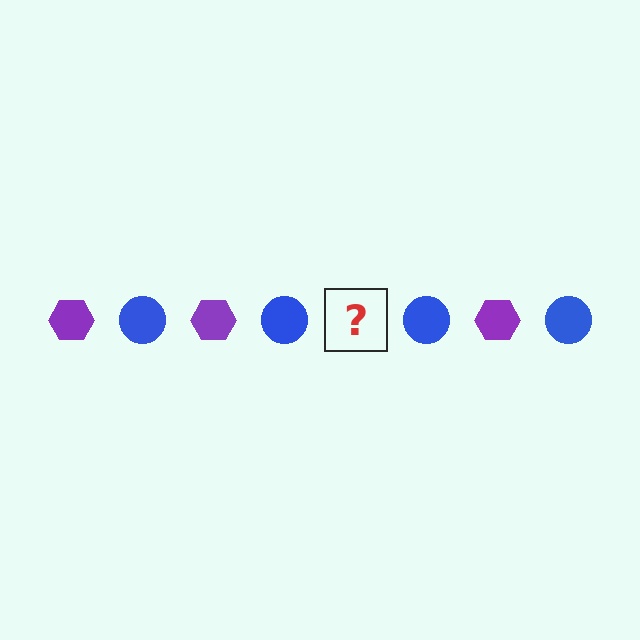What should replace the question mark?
The question mark should be replaced with a purple hexagon.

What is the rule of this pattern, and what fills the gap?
The rule is that the pattern alternates between purple hexagon and blue circle. The gap should be filled with a purple hexagon.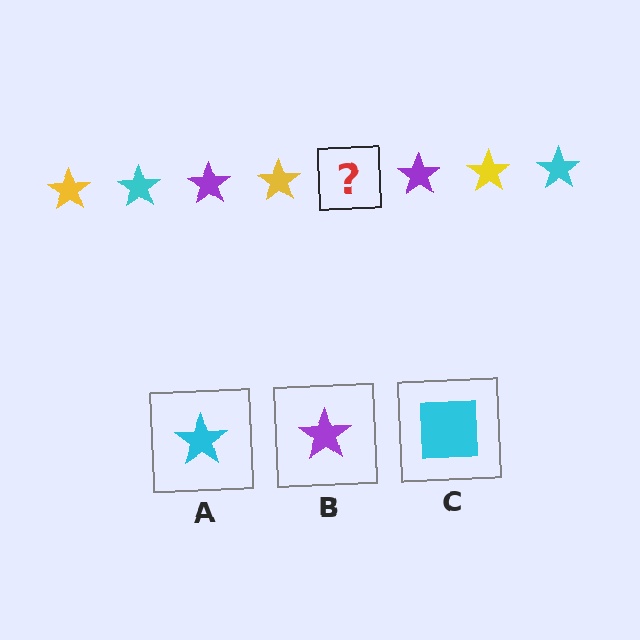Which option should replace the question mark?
Option A.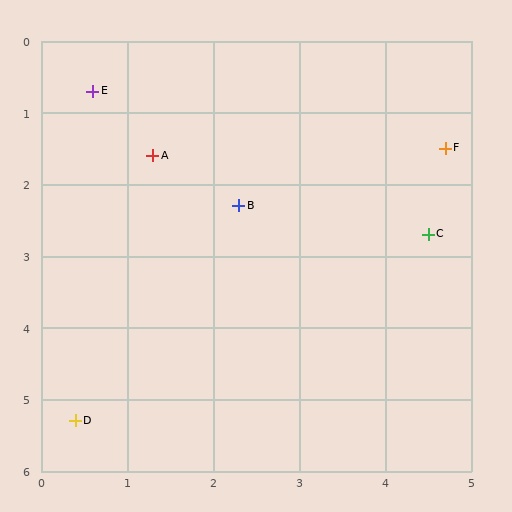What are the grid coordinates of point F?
Point F is at approximately (4.7, 1.5).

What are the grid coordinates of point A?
Point A is at approximately (1.3, 1.6).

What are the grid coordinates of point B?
Point B is at approximately (2.3, 2.3).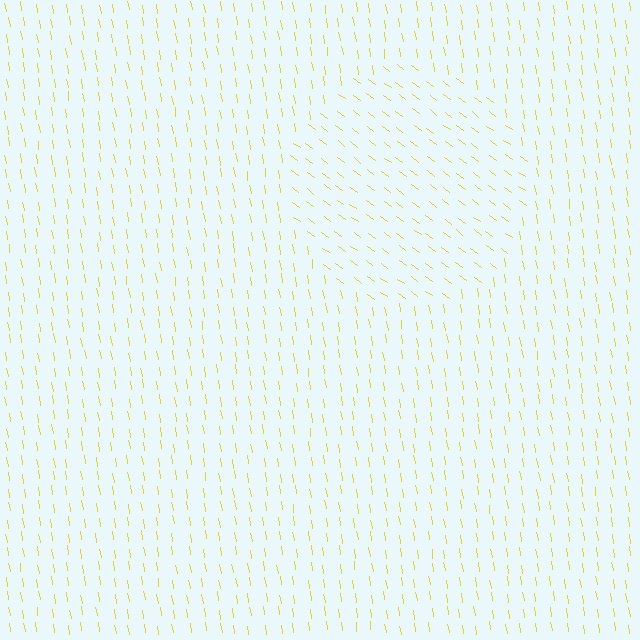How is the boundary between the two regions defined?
The boundary is defined purely by a change in line orientation (approximately 45 degrees difference). All lines are the same color and thickness.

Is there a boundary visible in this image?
Yes, there is a texture boundary formed by a change in line orientation.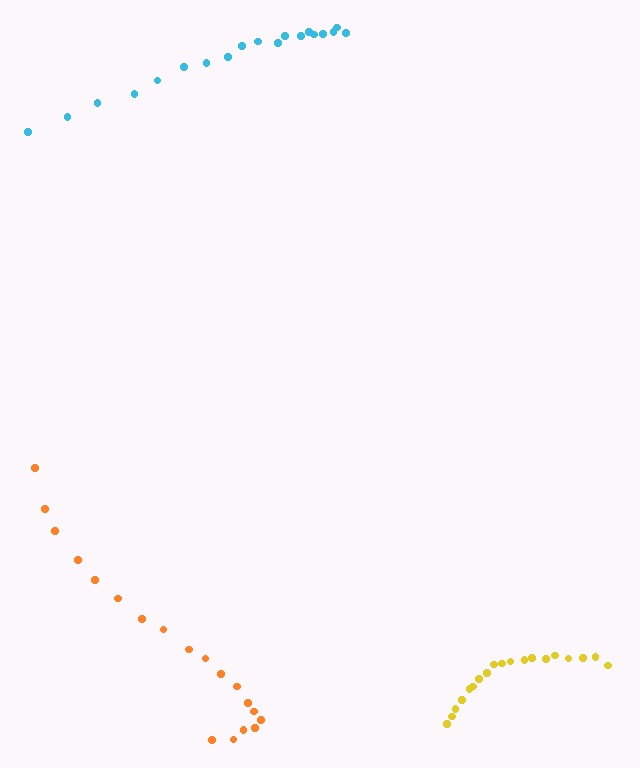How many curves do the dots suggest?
There are 3 distinct paths.